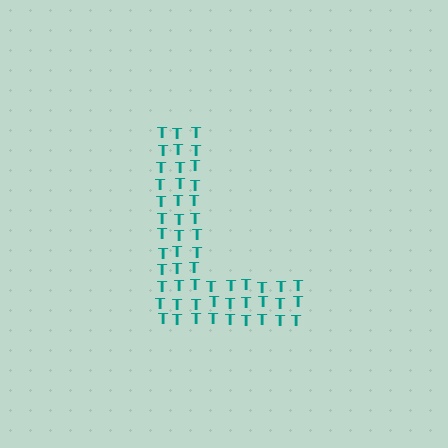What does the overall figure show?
The overall figure shows the letter L.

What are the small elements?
The small elements are letter T's.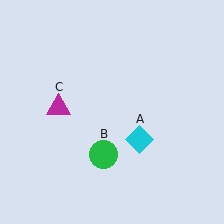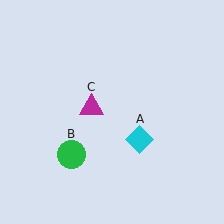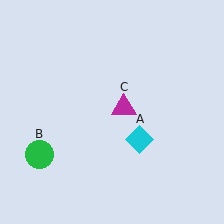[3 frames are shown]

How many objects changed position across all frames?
2 objects changed position: green circle (object B), magenta triangle (object C).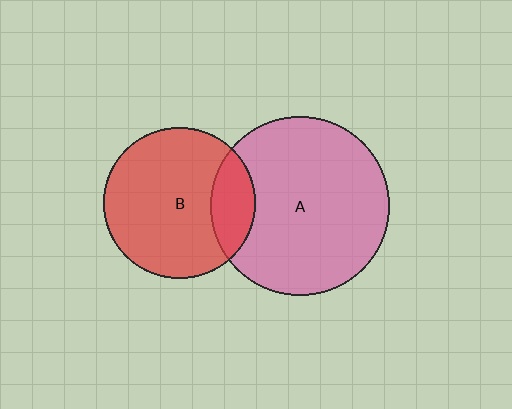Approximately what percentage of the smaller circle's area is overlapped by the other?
Approximately 20%.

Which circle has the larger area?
Circle A (pink).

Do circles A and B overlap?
Yes.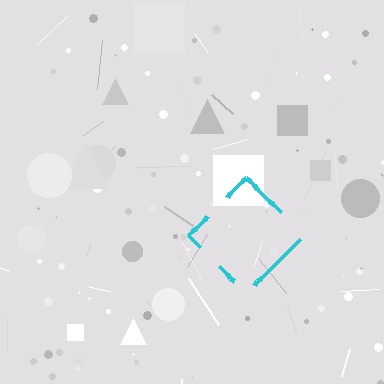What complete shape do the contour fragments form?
The contour fragments form a diamond.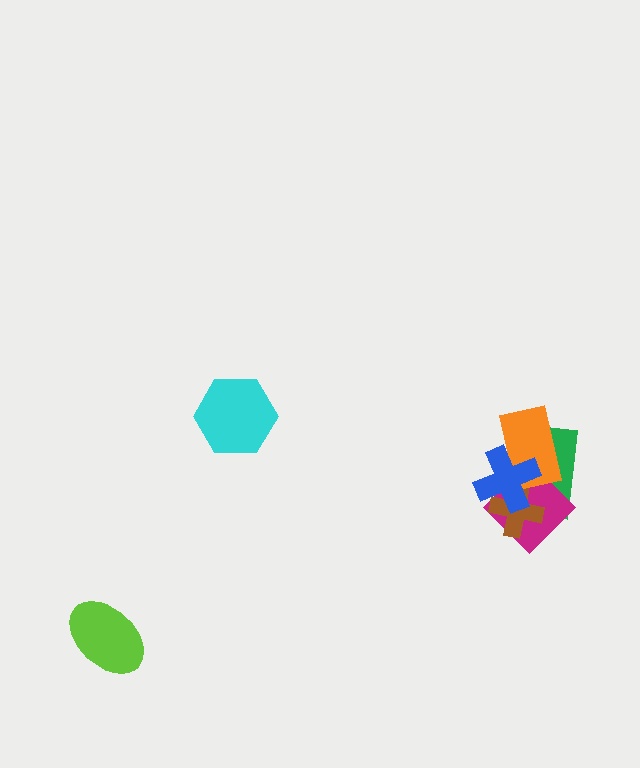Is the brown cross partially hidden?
Yes, it is partially covered by another shape.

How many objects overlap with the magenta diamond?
4 objects overlap with the magenta diamond.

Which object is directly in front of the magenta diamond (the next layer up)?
The brown cross is directly in front of the magenta diamond.